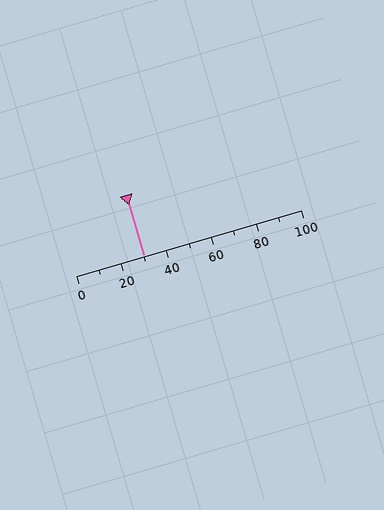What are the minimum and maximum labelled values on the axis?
The axis runs from 0 to 100.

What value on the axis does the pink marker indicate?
The marker indicates approximately 30.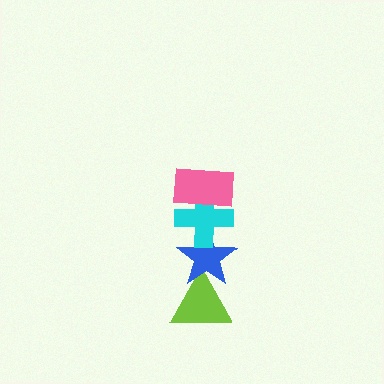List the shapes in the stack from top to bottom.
From top to bottom: the pink rectangle, the cyan cross, the blue star, the lime triangle.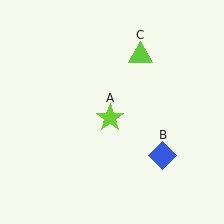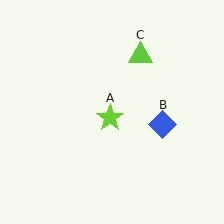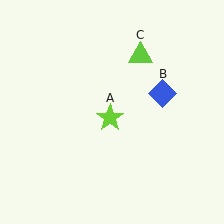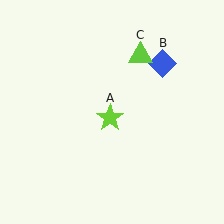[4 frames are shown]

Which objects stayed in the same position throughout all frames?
Lime star (object A) and lime triangle (object C) remained stationary.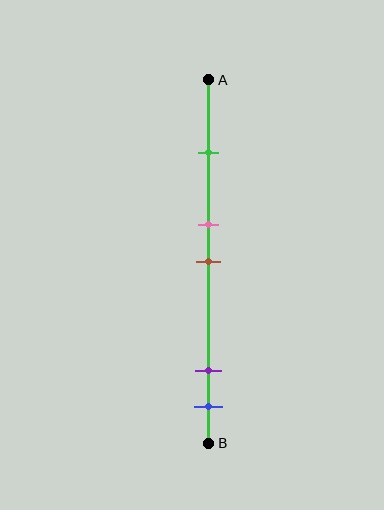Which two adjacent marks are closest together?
The pink and brown marks are the closest adjacent pair.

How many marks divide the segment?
There are 5 marks dividing the segment.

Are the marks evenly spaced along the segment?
No, the marks are not evenly spaced.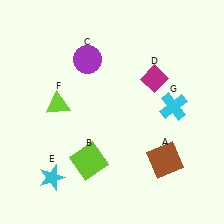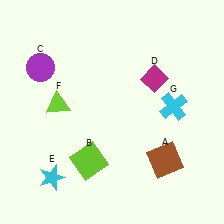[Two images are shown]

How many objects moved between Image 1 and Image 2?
1 object moved between the two images.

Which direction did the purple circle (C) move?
The purple circle (C) moved left.